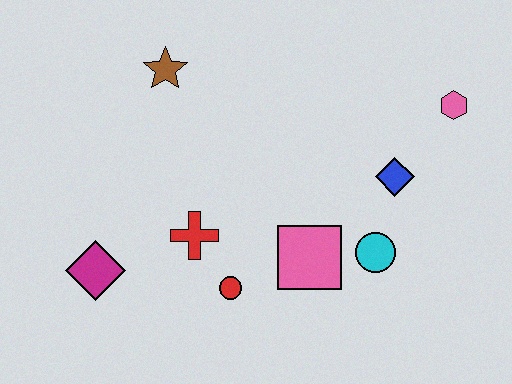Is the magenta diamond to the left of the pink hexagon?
Yes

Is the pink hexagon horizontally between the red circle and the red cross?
No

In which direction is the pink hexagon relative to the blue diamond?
The pink hexagon is above the blue diamond.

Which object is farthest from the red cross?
The pink hexagon is farthest from the red cross.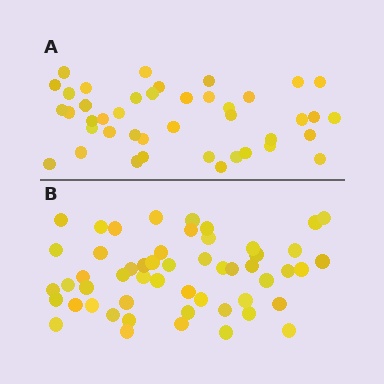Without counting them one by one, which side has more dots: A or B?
Region B (the bottom region) has more dots.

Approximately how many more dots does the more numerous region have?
Region B has roughly 12 or so more dots than region A.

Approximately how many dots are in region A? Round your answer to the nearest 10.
About 40 dots. (The exact count is 42, which rounds to 40.)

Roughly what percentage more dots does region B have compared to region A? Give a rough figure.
About 25% more.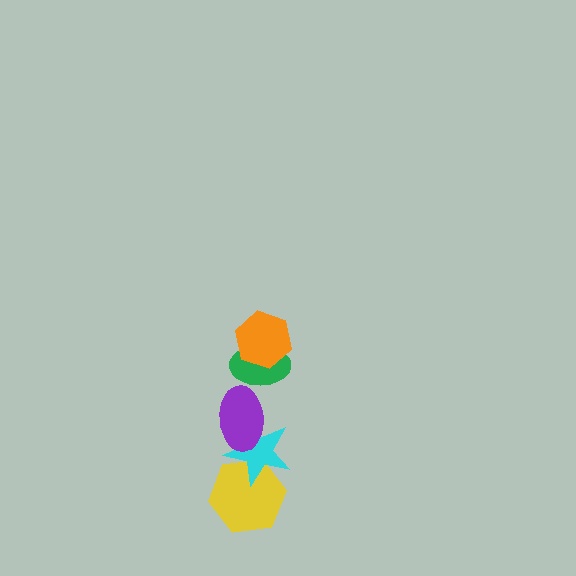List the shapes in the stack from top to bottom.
From top to bottom: the orange hexagon, the green ellipse, the purple ellipse, the cyan star, the yellow hexagon.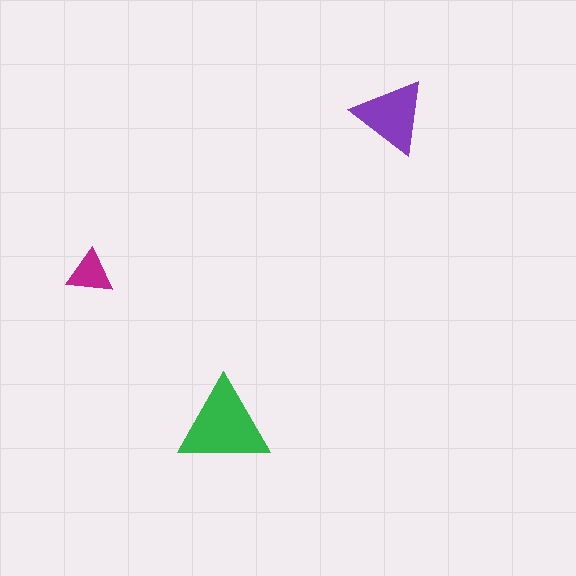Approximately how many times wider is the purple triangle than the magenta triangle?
About 1.5 times wider.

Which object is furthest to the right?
The purple triangle is rightmost.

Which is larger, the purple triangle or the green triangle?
The green one.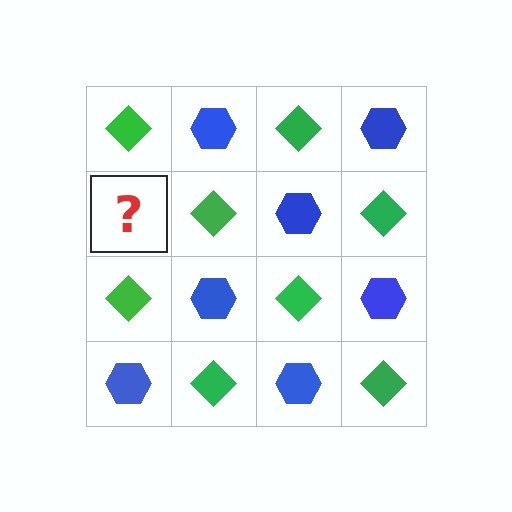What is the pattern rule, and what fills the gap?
The rule is that it alternates green diamond and blue hexagon in a checkerboard pattern. The gap should be filled with a blue hexagon.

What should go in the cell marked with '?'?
The missing cell should contain a blue hexagon.